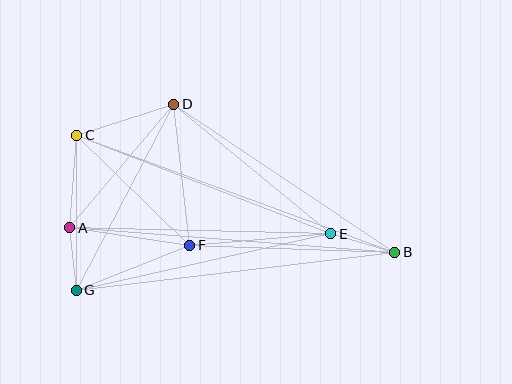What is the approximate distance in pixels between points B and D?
The distance between B and D is approximately 266 pixels.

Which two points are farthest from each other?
Points B and C are farthest from each other.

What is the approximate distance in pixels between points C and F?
The distance between C and F is approximately 158 pixels.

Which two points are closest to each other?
Points A and G are closest to each other.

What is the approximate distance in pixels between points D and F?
The distance between D and F is approximately 142 pixels.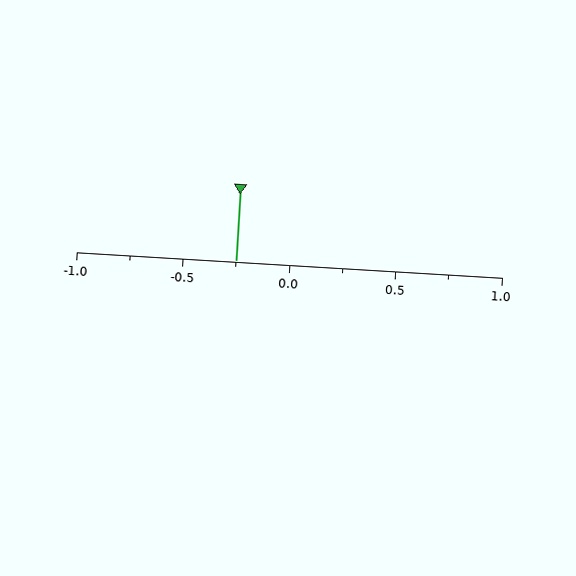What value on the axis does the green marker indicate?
The marker indicates approximately -0.25.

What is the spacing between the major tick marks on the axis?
The major ticks are spaced 0.5 apart.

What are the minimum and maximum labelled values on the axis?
The axis runs from -1.0 to 1.0.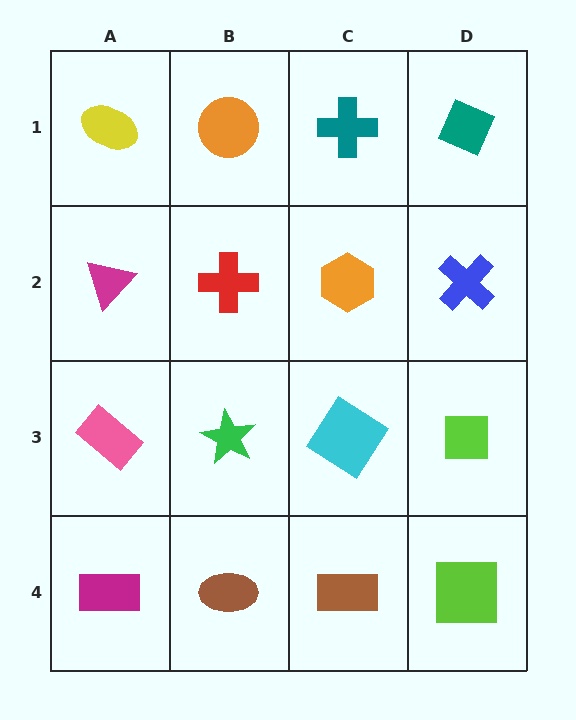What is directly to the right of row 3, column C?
A lime square.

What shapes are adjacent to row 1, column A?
A magenta triangle (row 2, column A), an orange circle (row 1, column B).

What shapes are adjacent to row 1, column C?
An orange hexagon (row 2, column C), an orange circle (row 1, column B), a teal diamond (row 1, column D).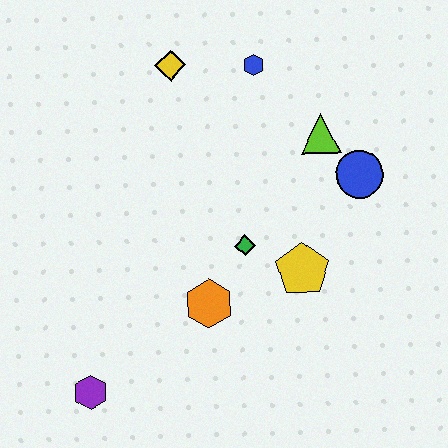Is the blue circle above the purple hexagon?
Yes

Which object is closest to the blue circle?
The lime triangle is closest to the blue circle.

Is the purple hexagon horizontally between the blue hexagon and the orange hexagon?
No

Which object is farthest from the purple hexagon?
The blue hexagon is farthest from the purple hexagon.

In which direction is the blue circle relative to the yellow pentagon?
The blue circle is above the yellow pentagon.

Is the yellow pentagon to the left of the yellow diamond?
No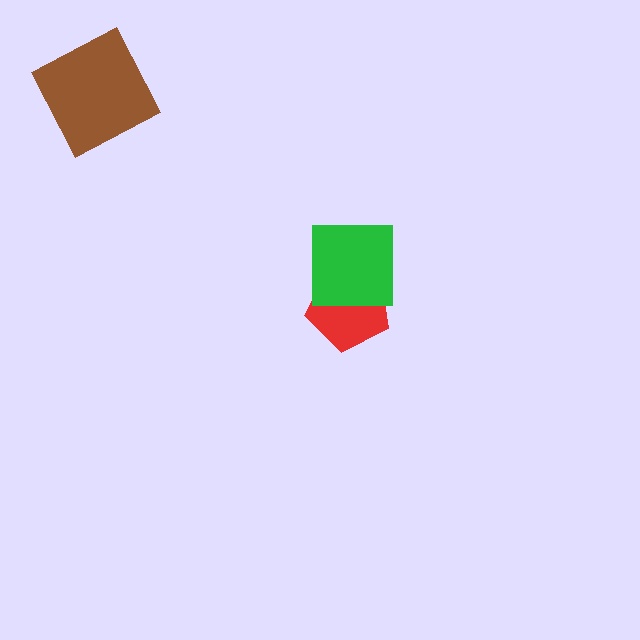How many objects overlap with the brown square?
0 objects overlap with the brown square.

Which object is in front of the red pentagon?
The green square is in front of the red pentagon.